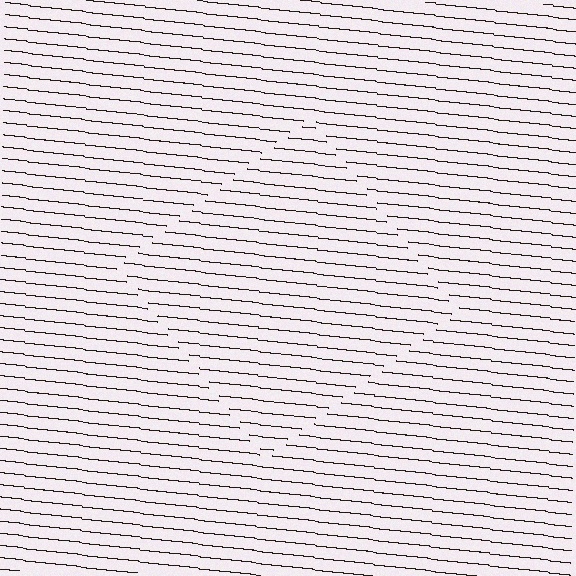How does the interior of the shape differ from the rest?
The interior of the shape contains the same grating, shifted by half a period — the contour is defined by the phase discontinuity where line-ends from the inner and outer gratings abut.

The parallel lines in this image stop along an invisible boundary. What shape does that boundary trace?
An illusory square. The interior of the shape contains the same grating, shifted by half a period — the contour is defined by the phase discontinuity where line-ends from the inner and outer gratings abut.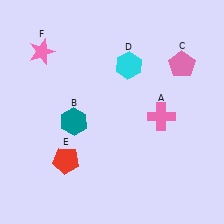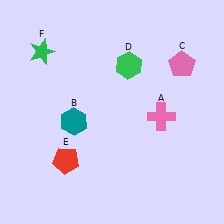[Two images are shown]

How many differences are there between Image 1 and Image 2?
There are 2 differences between the two images.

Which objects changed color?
D changed from cyan to green. F changed from pink to green.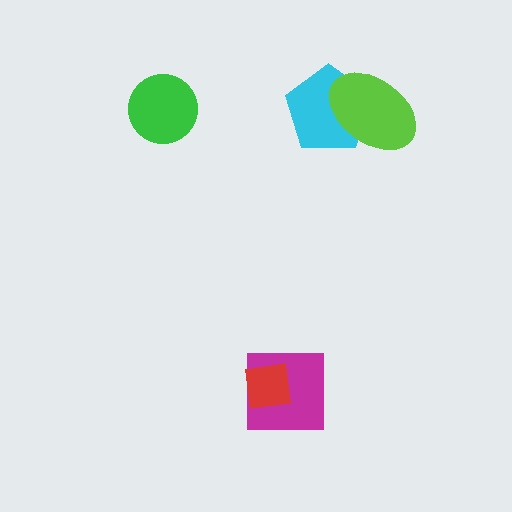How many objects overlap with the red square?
1 object overlaps with the red square.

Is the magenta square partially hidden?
Yes, it is partially covered by another shape.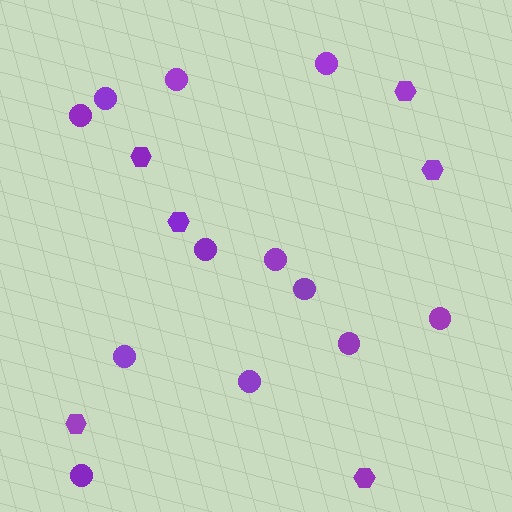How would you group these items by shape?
There are 2 groups: one group of circles (12) and one group of hexagons (6).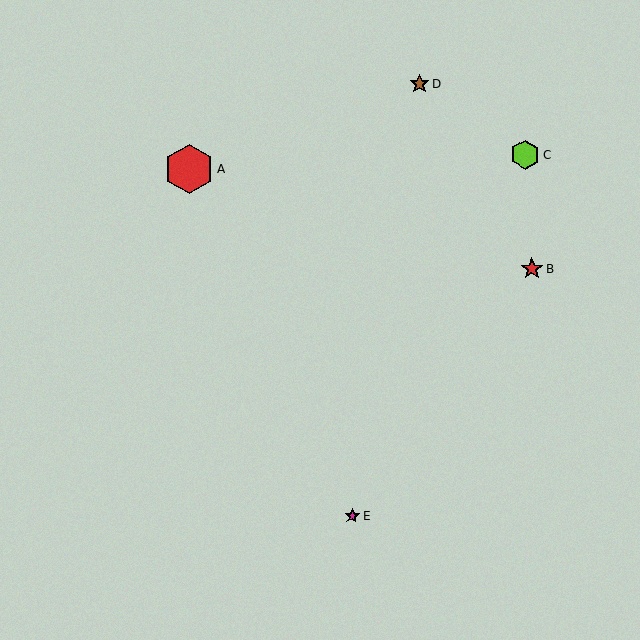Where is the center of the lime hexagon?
The center of the lime hexagon is at (525, 155).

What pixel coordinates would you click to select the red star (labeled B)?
Click at (532, 268) to select the red star B.